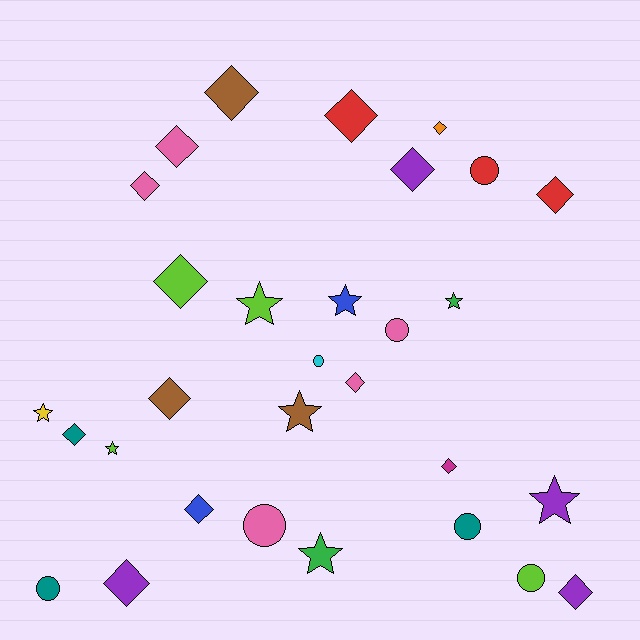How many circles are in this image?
There are 7 circles.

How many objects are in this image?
There are 30 objects.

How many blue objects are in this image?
There are 2 blue objects.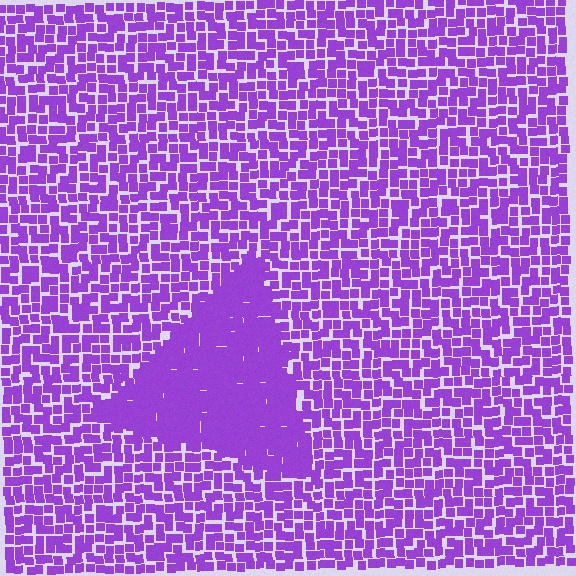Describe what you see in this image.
The image contains small purple elements arranged at two different densities. A triangle-shaped region is visible where the elements are more densely packed than the surrounding area.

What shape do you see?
I see a triangle.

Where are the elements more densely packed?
The elements are more densely packed inside the triangle boundary.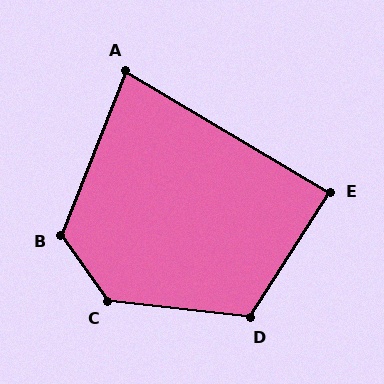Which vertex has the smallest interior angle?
A, at approximately 81 degrees.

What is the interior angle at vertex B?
Approximately 123 degrees (obtuse).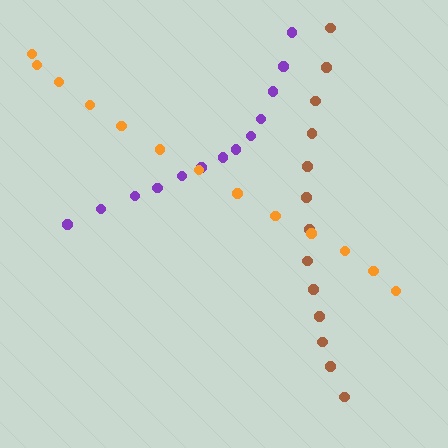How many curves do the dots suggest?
There are 3 distinct paths.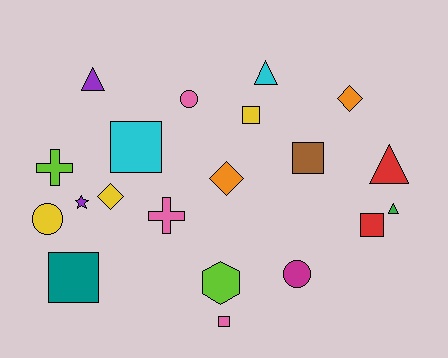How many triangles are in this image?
There are 4 triangles.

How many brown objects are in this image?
There is 1 brown object.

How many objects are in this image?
There are 20 objects.